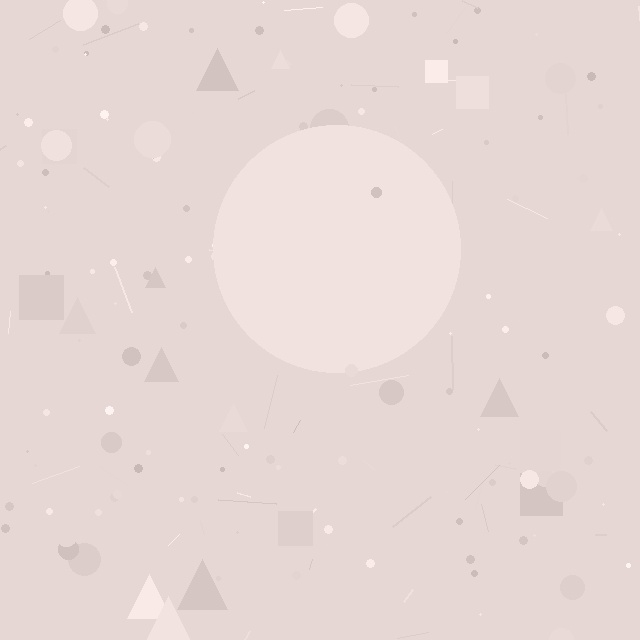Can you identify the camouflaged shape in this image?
The camouflaged shape is a circle.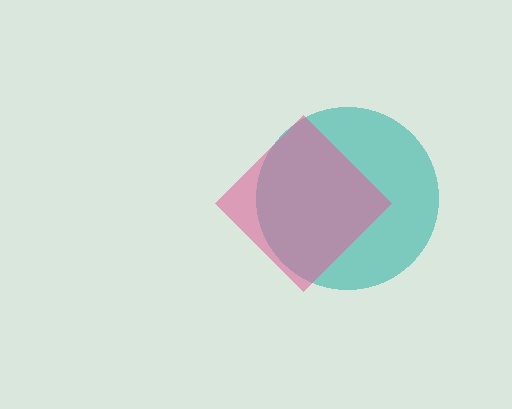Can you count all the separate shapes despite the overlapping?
Yes, there are 2 separate shapes.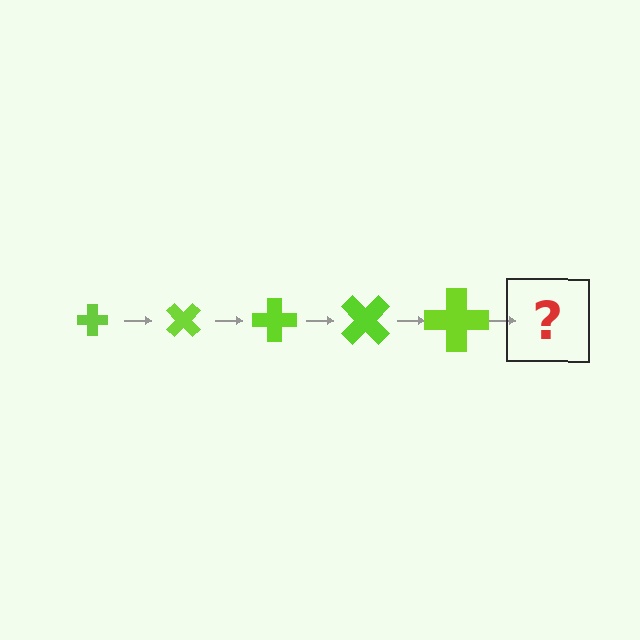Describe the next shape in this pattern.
It should be a cross, larger than the previous one and rotated 225 degrees from the start.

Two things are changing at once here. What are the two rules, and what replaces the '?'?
The two rules are that the cross grows larger each step and it rotates 45 degrees each step. The '?' should be a cross, larger than the previous one and rotated 225 degrees from the start.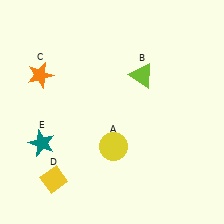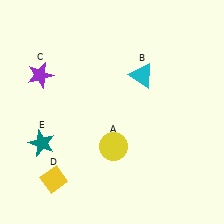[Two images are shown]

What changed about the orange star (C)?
In Image 1, C is orange. In Image 2, it changed to purple.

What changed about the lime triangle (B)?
In Image 1, B is lime. In Image 2, it changed to cyan.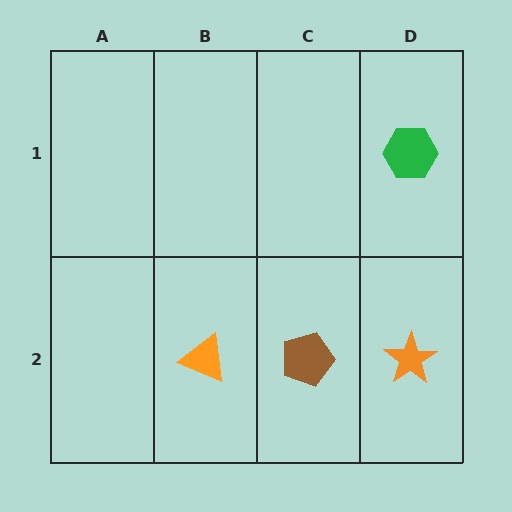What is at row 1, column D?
A green hexagon.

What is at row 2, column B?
An orange triangle.